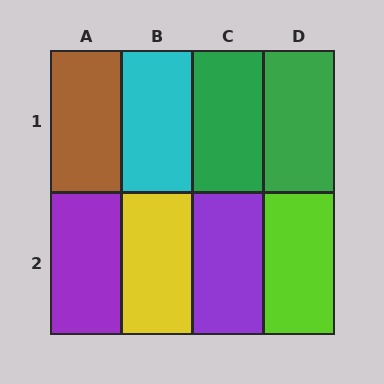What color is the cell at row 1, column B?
Cyan.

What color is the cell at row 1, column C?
Green.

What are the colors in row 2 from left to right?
Purple, yellow, purple, lime.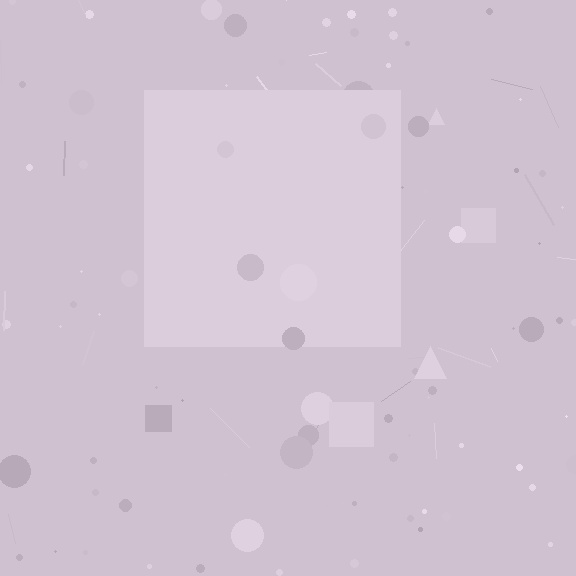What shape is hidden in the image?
A square is hidden in the image.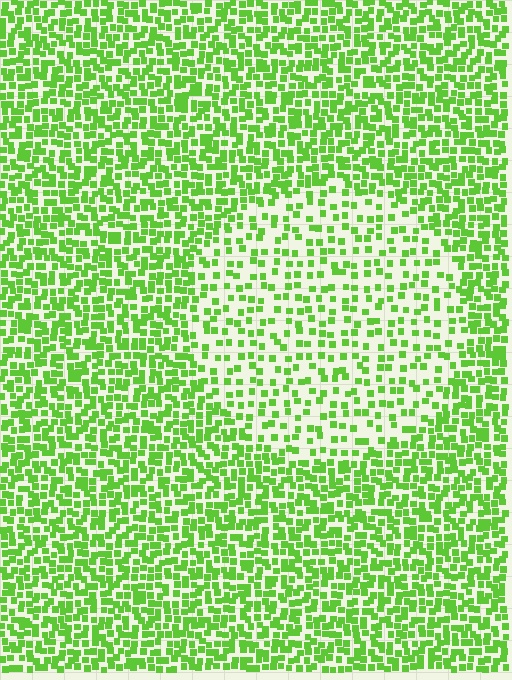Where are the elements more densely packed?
The elements are more densely packed outside the circle boundary.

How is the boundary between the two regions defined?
The boundary is defined by a change in element density (approximately 2.0x ratio). All elements are the same color, size, and shape.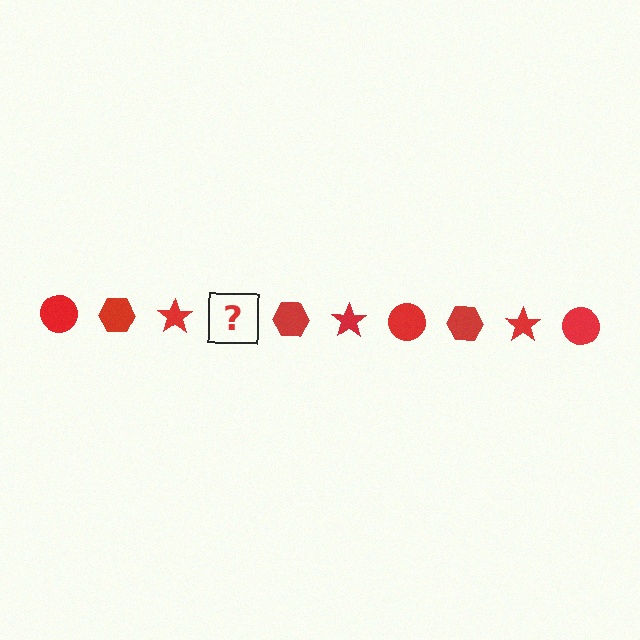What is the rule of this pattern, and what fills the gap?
The rule is that the pattern cycles through circle, hexagon, star shapes in red. The gap should be filled with a red circle.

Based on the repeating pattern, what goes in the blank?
The blank should be a red circle.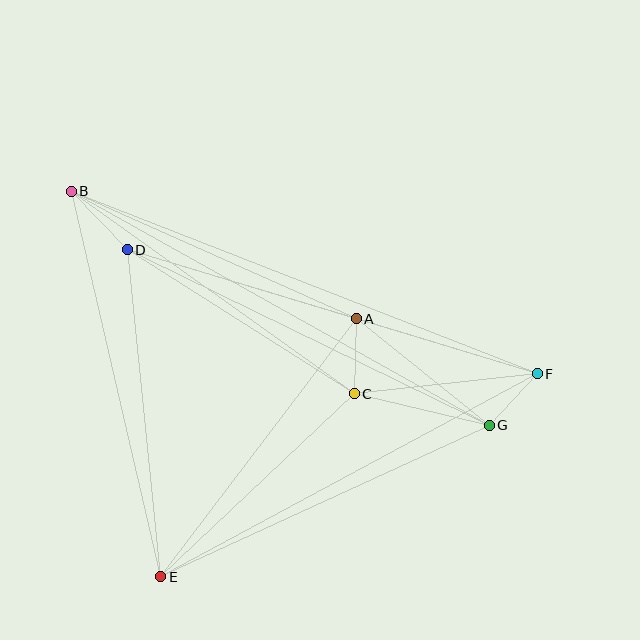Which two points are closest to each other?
Points F and G are closest to each other.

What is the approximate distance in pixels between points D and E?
The distance between D and E is approximately 329 pixels.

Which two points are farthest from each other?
Points B and F are farthest from each other.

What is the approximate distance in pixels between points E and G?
The distance between E and G is approximately 362 pixels.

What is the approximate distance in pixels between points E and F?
The distance between E and F is approximately 428 pixels.